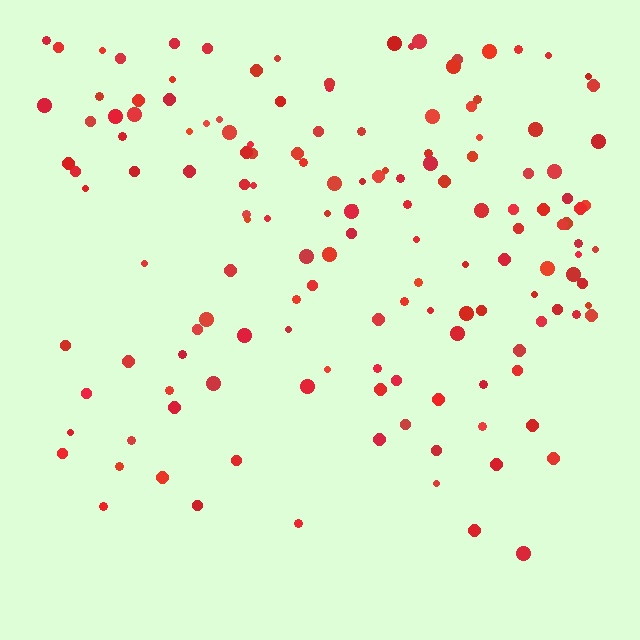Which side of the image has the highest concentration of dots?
The top.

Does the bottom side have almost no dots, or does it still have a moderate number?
Still a moderate number, just noticeably fewer than the top.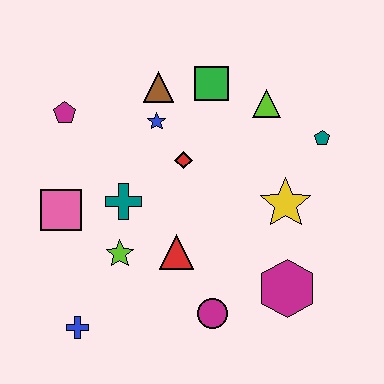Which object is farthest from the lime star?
The teal pentagon is farthest from the lime star.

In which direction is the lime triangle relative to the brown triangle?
The lime triangle is to the right of the brown triangle.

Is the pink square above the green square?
No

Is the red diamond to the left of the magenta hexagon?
Yes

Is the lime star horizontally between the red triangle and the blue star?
No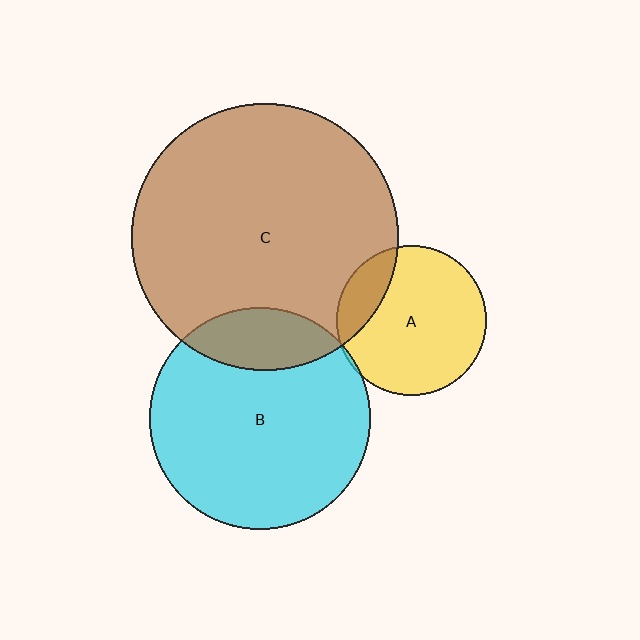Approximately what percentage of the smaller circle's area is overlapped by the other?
Approximately 5%.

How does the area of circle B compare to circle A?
Approximately 2.2 times.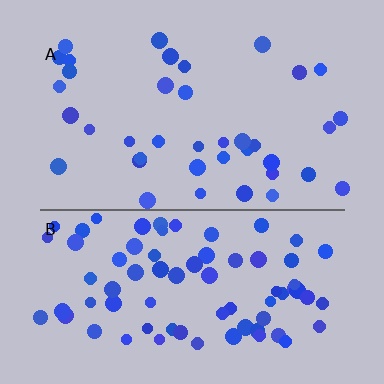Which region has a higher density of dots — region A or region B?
B (the bottom).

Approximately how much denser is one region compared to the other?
Approximately 2.1× — region B over region A.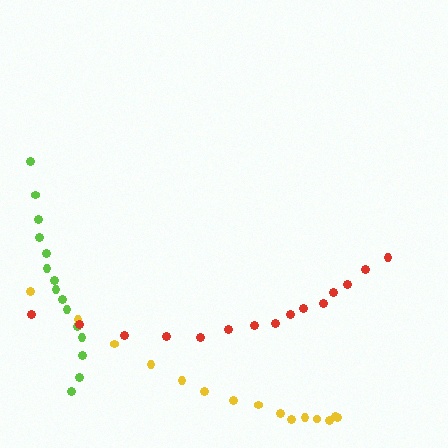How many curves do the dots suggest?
There are 3 distinct paths.